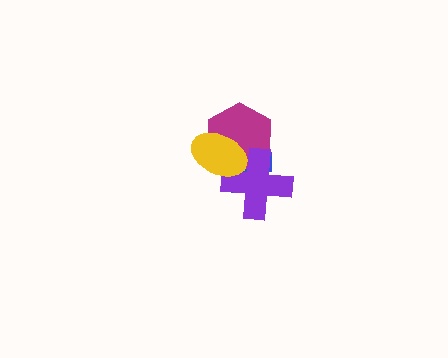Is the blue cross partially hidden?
Yes, it is partially covered by another shape.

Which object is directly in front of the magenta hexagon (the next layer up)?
The purple cross is directly in front of the magenta hexagon.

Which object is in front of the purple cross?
The yellow ellipse is in front of the purple cross.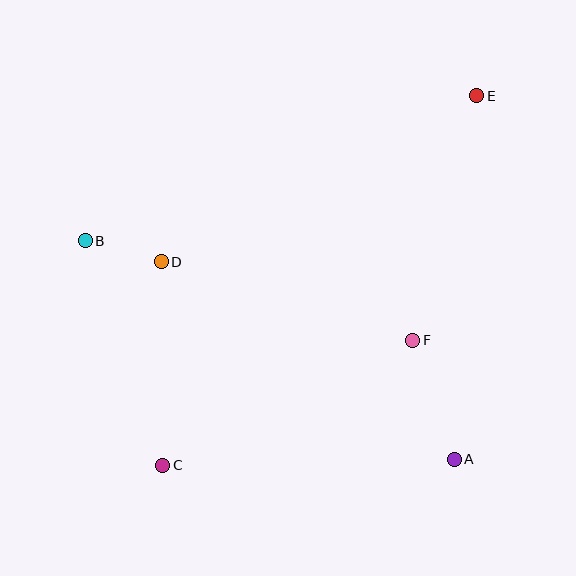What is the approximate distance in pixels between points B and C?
The distance between B and C is approximately 237 pixels.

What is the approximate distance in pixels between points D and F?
The distance between D and F is approximately 264 pixels.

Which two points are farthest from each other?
Points C and E are farthest from each other.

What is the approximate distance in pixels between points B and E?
The distance between B and E is approximately 418 pixels.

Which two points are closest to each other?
Points B and D are closest to each other.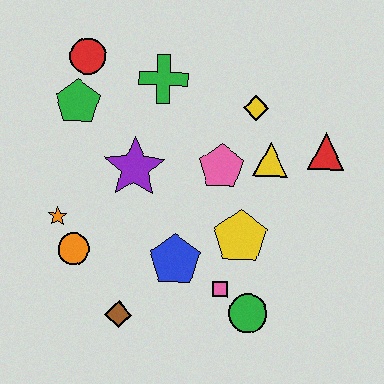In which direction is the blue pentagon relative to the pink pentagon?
The blue pentagon is below the pink pentagon.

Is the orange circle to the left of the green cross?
Yes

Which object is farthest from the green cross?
The green circle is farthest from the green cross.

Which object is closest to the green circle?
The pink square is closest to the green circle.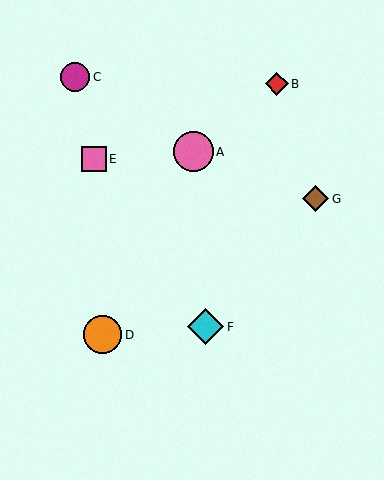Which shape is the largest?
The pink circle (labeled A) is the largest.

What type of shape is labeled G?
Shape G is a brown diamond.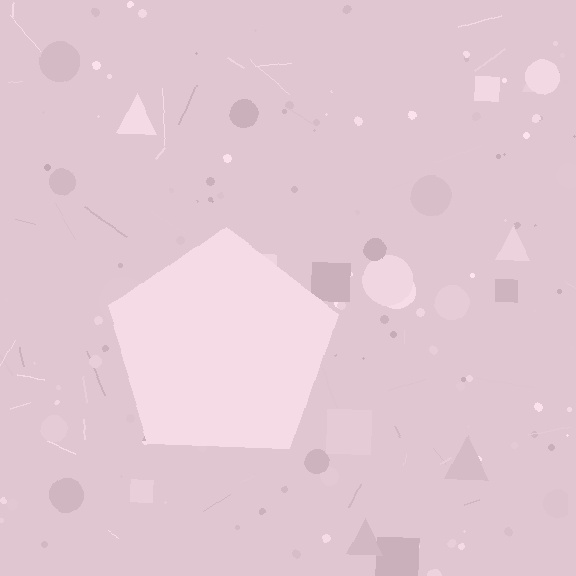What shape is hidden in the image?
A pentagon is hidden in the image.